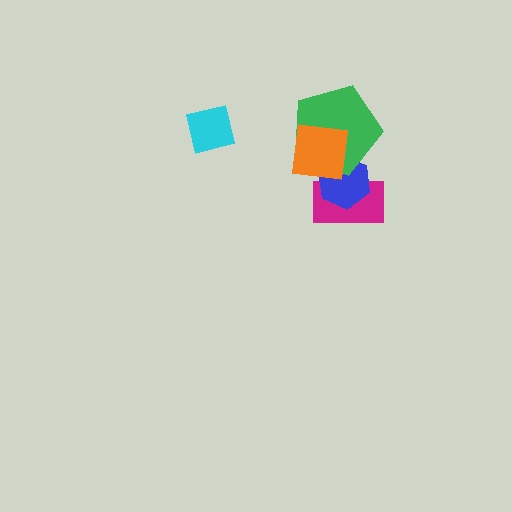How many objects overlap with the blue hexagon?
3 objects overlap with the blue hexagon.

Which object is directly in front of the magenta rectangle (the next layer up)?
The blue hexagon is directly in front of the magenta rectangle.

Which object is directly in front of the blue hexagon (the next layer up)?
The green pentagon is directly in front of the blue hexagon.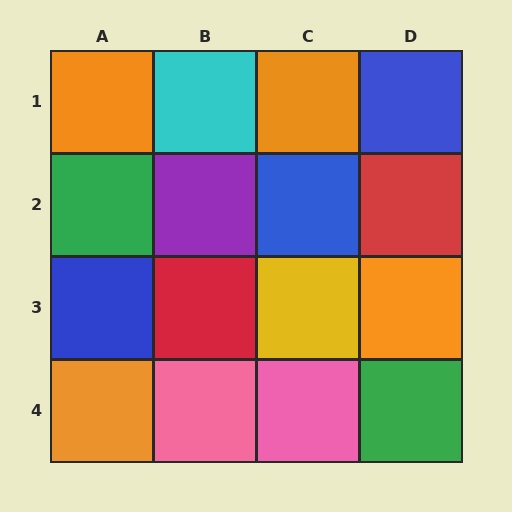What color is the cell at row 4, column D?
Green.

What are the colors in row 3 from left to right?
Blue, red, yellow, orange.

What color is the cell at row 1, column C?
Orange.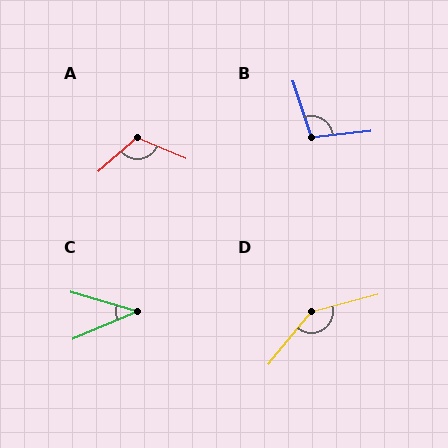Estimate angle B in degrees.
Approximately 101 degrees.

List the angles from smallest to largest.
C (39°), B (101°), A (116°), D (144°).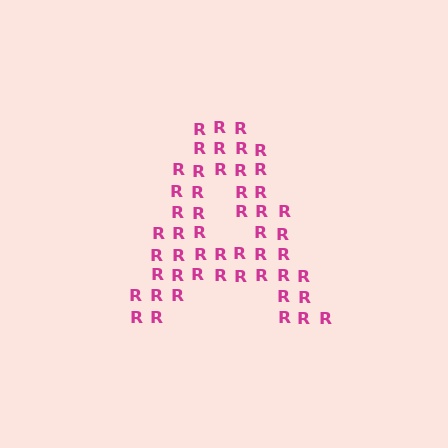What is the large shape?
The large shape is the letter A.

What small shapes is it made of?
It is made of small letter R's.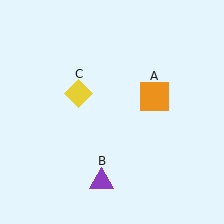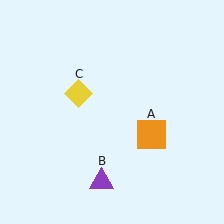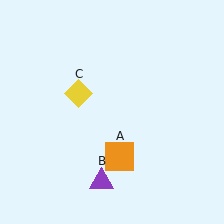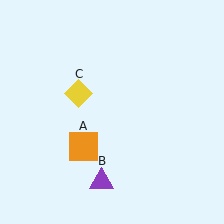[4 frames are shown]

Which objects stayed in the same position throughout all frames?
Purple triangle (object B) and yellow diamond (object C) remained stationary.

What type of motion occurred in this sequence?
The orange square (object A) rotated clockwise around the center of the scene.